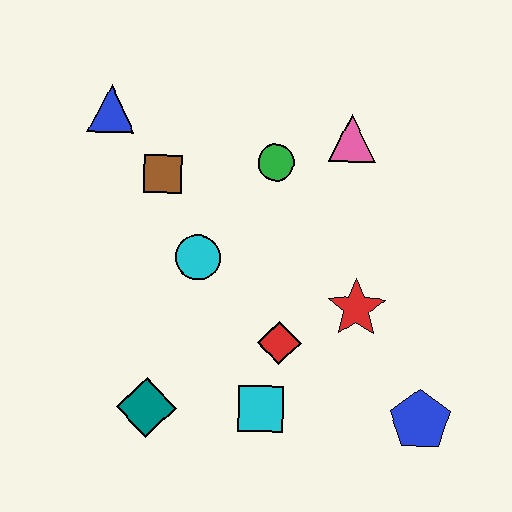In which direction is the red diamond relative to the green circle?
The red diamond is below the green circle.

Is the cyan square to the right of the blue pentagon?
No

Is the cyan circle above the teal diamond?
Yes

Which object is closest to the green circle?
The pink triangle is closest to the green circle.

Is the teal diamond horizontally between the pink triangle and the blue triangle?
Yes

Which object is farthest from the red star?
The blue triangle is farthest from the red star.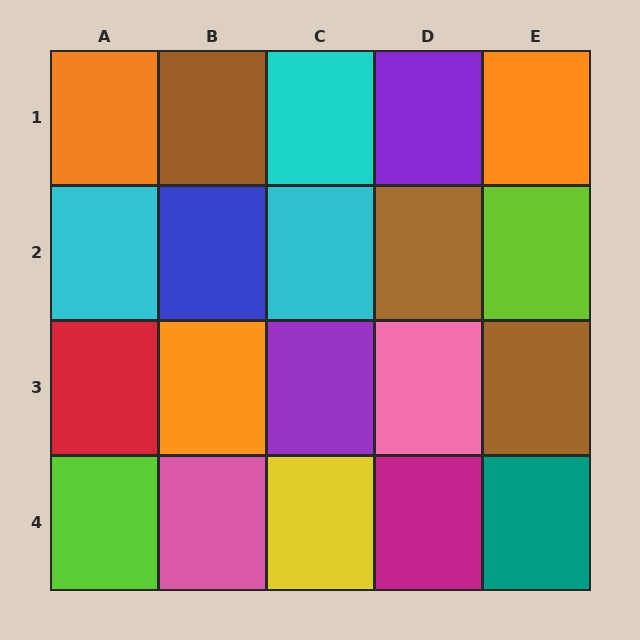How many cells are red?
1 cell is red.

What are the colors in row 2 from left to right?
Cyan, blue, cyan, brown, lime.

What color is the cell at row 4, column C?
Yellow.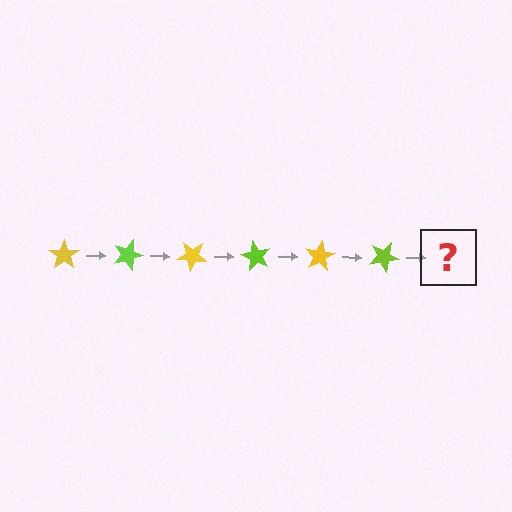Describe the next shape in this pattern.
It should be a yellow star, rotated 120 degrees from the start.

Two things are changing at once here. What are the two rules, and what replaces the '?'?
The two rules are that it rotates 20 degrees each step and the color cycles through yellow and lime. The '?' should be a yellow star, rotated 120 degrees from the start.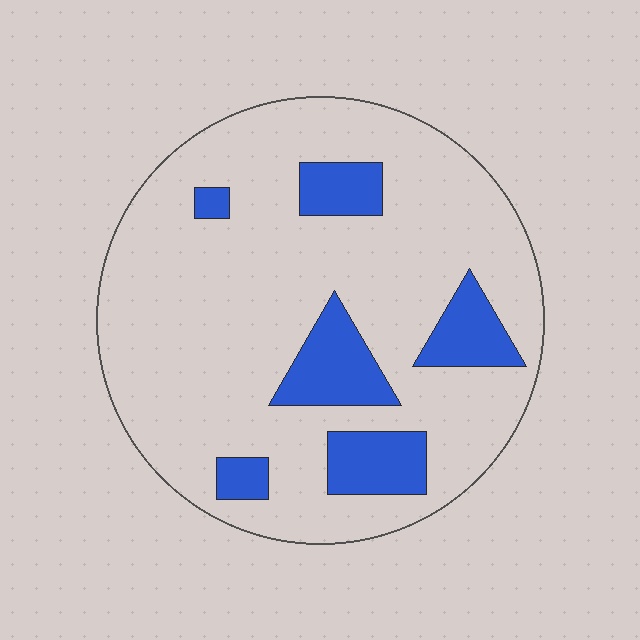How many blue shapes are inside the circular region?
6.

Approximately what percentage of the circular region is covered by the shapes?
Approximately 20%.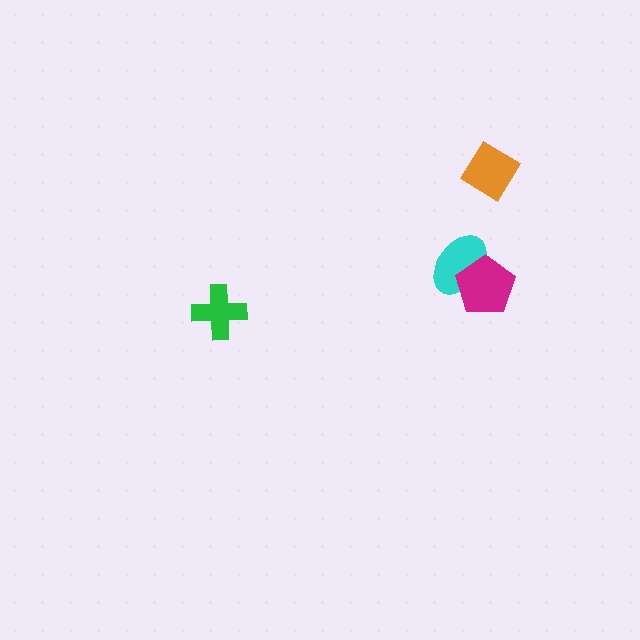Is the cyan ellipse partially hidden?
Yes, it is partially covered by another shape.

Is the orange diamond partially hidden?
No, no other shape covers it.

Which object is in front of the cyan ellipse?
The magenta pentagon is in front of the cyan ellipse.